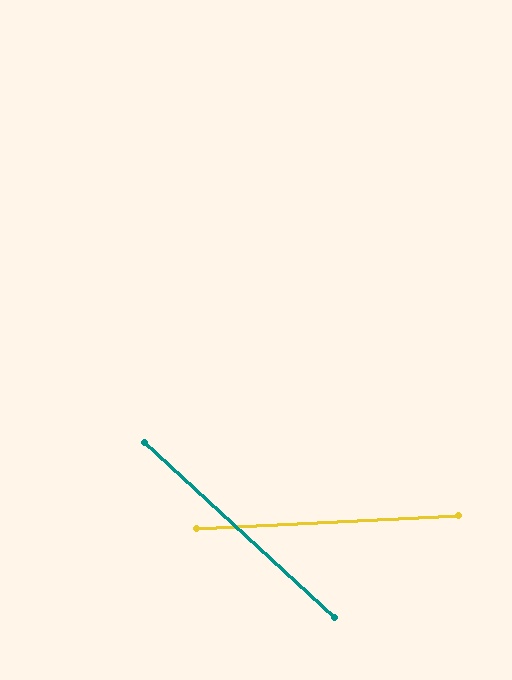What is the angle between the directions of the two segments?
Approximately 45 degrees.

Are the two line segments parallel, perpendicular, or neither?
Neither parallel nor perpendicular — they differ by about 45°.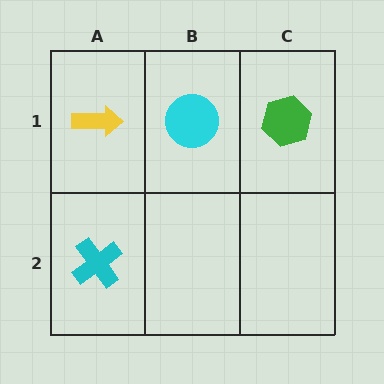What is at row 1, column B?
A cyan circle.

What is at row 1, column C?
A green hexagon.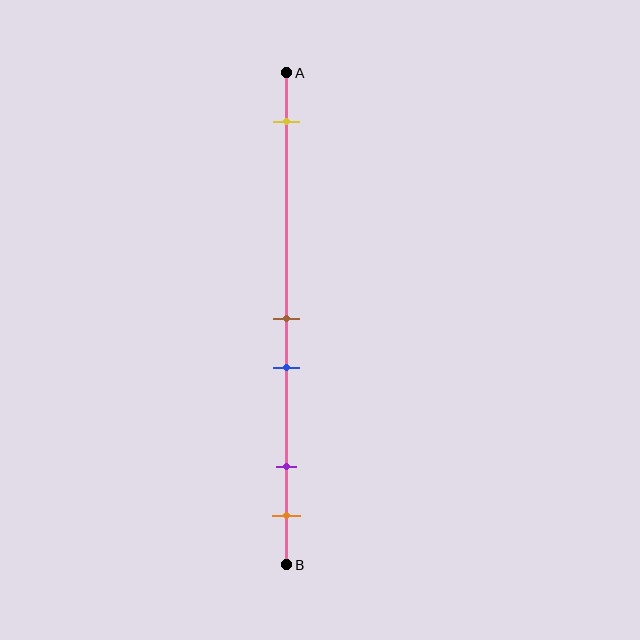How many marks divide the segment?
There are 5 marks dividing the segment.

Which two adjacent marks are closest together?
The brown and blue marks are the closest adjacent pair.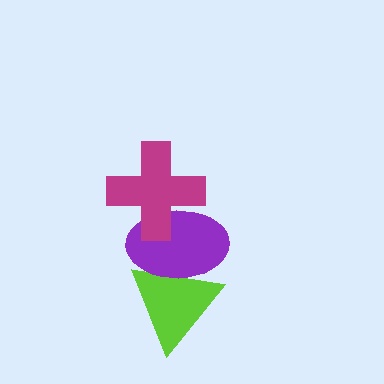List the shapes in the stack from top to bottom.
From top to bottom: the magenta cross, the purple ellipse, the lime triangle.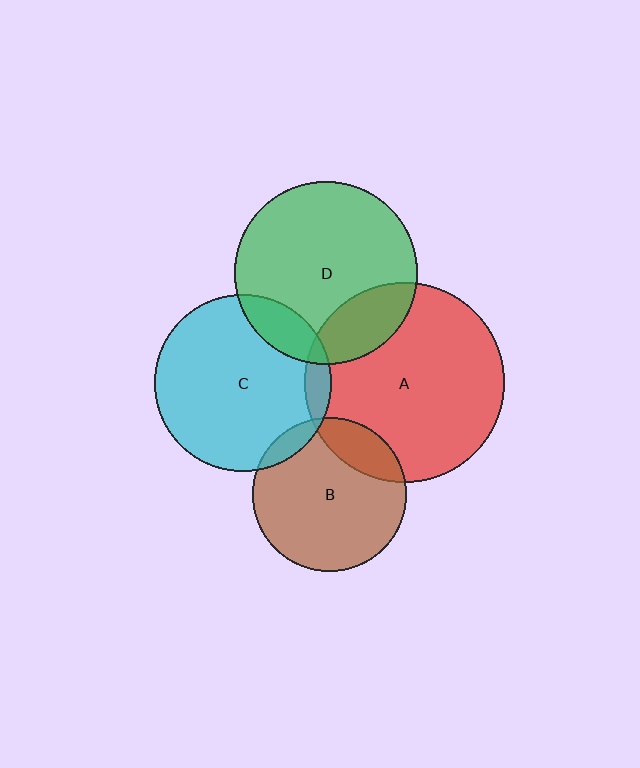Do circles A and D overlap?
Yes.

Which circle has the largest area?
Circle A (red).